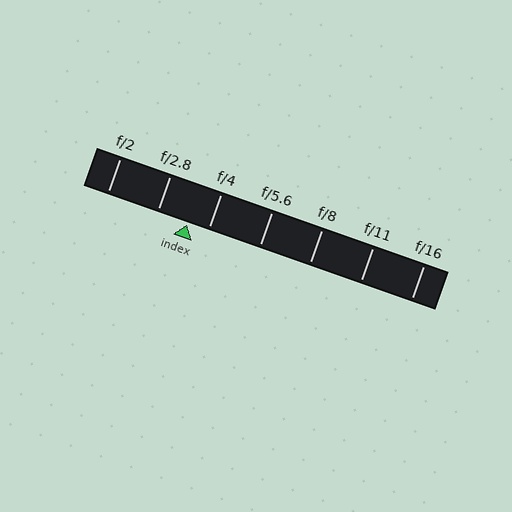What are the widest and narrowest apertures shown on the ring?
The widest aperture shown is f/2 and the narrowest is f/16.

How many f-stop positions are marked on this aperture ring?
There are 7 f-stop positions marked.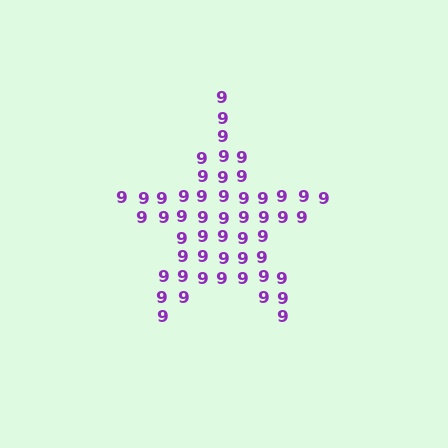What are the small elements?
The small elements are digit 9's.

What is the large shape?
The large shape is a star.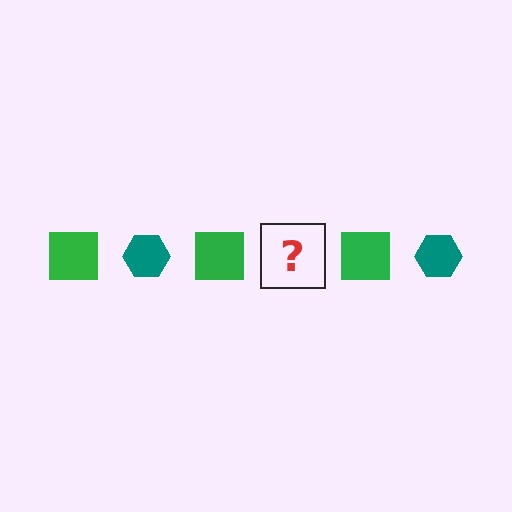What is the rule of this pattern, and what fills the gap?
The rule is that the pattern alternates between green square and teal hexagon. The gap should be filled with a teal hexagon.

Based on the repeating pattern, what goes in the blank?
The blank should be a teal hexagon.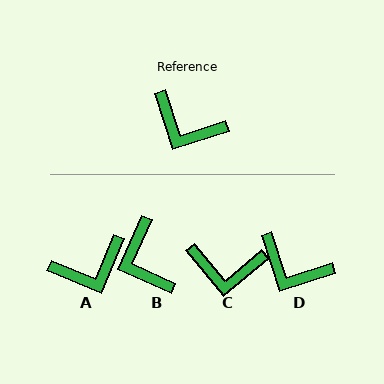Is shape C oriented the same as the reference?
No, it is off by about 22 degrees.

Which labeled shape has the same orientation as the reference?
D.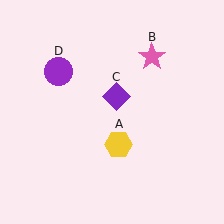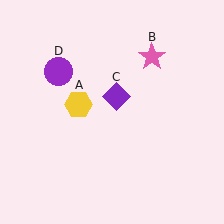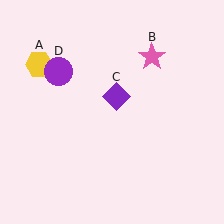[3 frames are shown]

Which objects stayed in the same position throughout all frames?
Pink star (object B) and purple diamond (object C) and purple circle (object D) remained stationary.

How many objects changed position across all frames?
1 object changed position: yellow hexagon (object A).